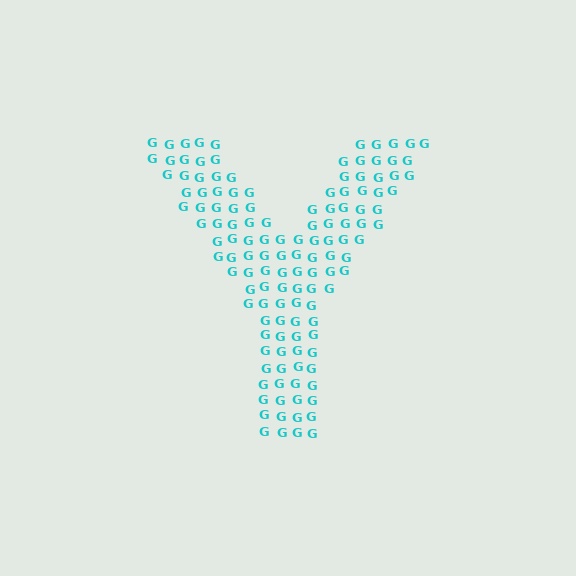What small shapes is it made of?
It is made of small letter G's.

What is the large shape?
The large shape is the letter Y.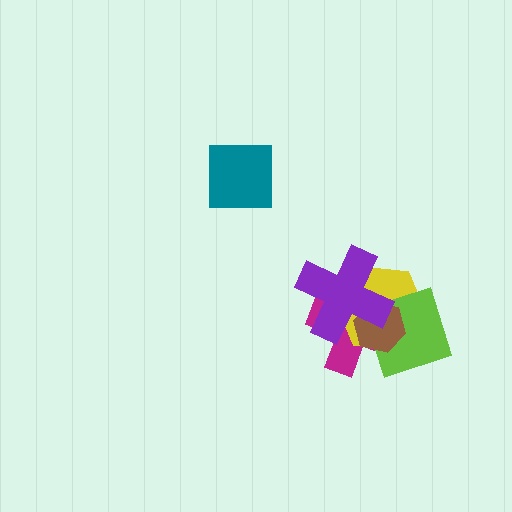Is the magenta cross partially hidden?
Yes, it is partially covered by another shape.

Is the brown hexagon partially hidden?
Yes, it is partially covered by another shape.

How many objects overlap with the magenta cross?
4 objects overlap with the magenta cross.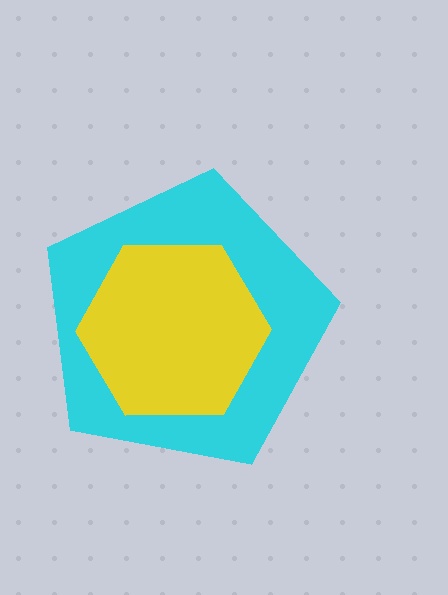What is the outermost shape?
The cyan pentagon.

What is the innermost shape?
The yellow hexagon.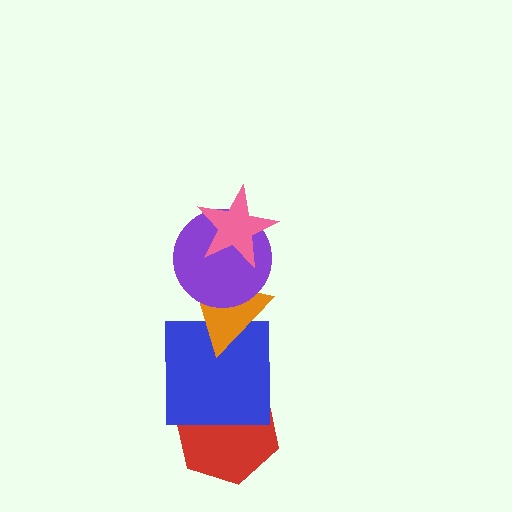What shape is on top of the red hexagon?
The blue square is on top of the red hexagon.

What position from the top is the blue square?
The blue square is 4th from the top.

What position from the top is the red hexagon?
The red hexagon is 5th from the top.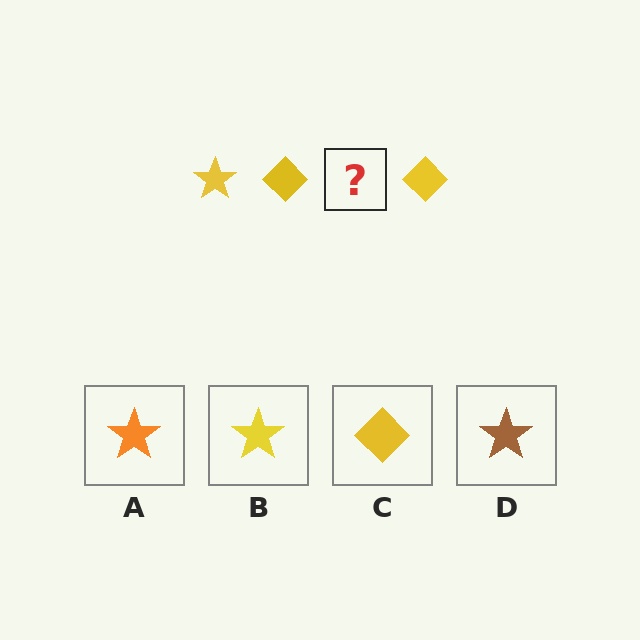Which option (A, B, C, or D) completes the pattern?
B.